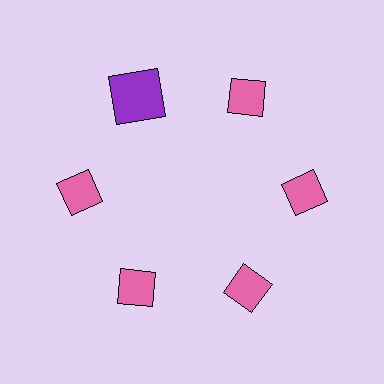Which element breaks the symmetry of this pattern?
The purple square at roughly the 11 o'clock position breaks the symmetry. All other shapes are pink diamonds.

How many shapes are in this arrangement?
There are 6 shapes arranged in a ring pattern.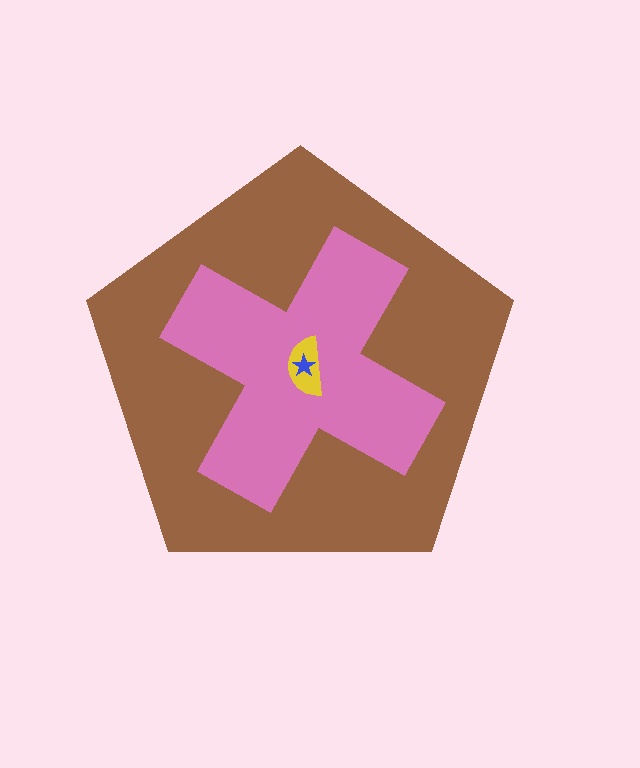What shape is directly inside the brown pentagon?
The pink cross.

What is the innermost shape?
The blue star.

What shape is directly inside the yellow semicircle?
The blue star.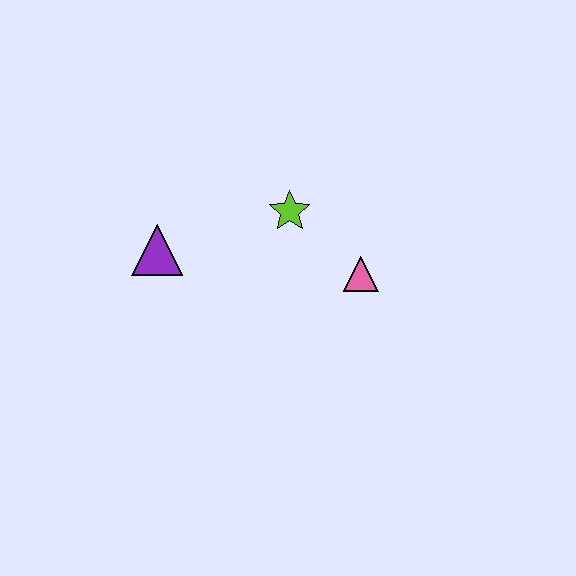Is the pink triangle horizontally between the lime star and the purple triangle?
No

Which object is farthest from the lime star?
The purple triangle is farthest from the lime star.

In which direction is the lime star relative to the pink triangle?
The lime star is to the left of the pink triangle.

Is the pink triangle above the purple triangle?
No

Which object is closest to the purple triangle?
The lime star is closest to the purple triangle.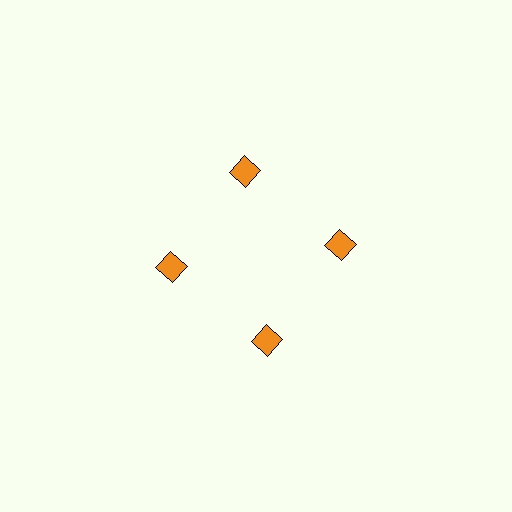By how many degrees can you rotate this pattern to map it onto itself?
The pattern maps onto itself every 90 degrees of rotation.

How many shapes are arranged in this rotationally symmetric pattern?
There are 4 shapes, arranged in 4 groups of 1.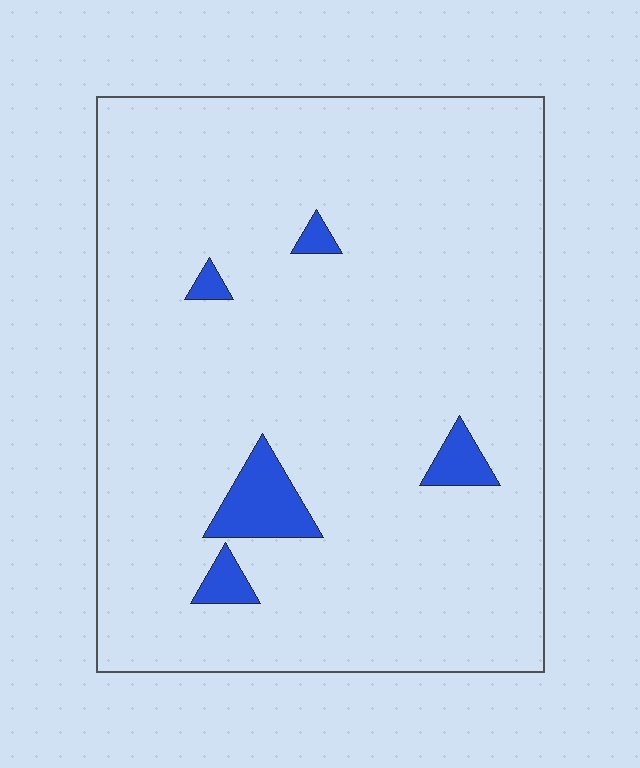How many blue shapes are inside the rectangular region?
5.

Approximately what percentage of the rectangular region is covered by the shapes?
Approximately 5%.